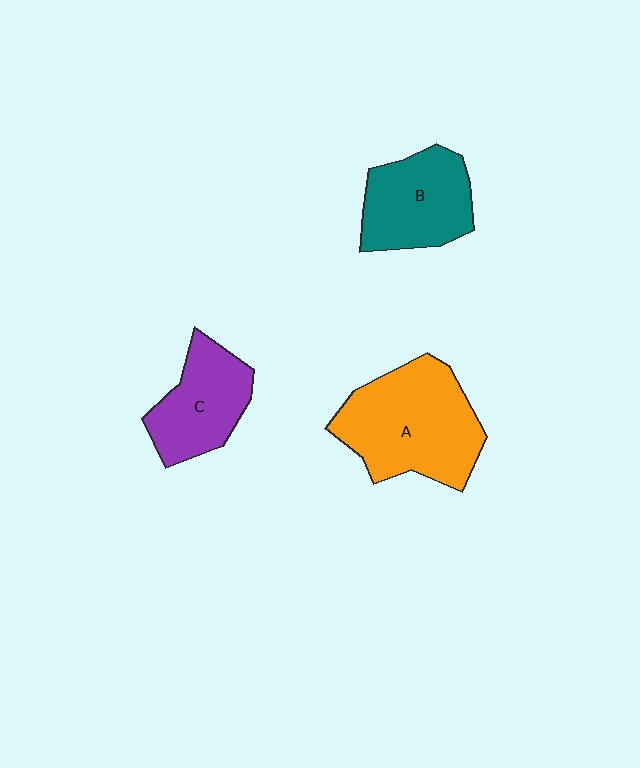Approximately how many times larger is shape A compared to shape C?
Approximately 1.6 times.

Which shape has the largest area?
Shape A (orange).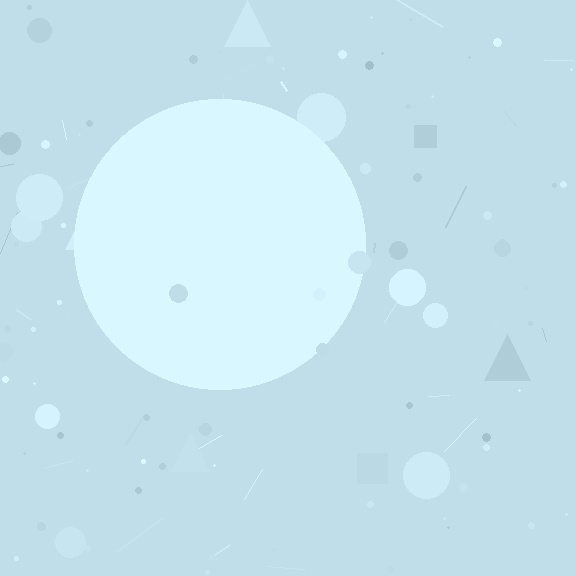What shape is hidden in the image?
A circle is hidden in the image.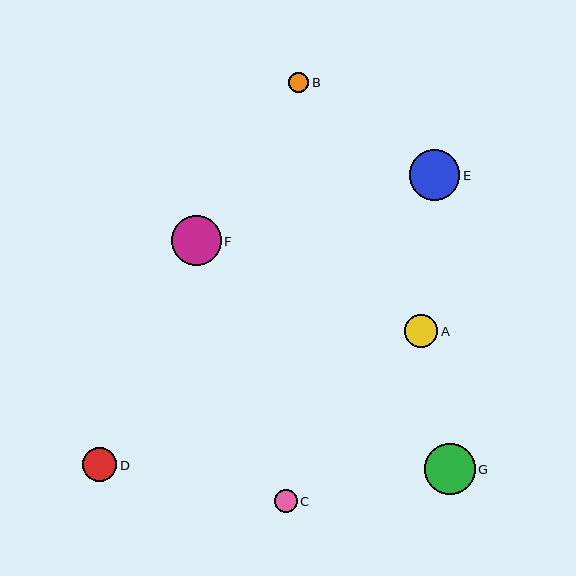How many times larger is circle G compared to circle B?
Circle G is approximately 2.5 times the size of circle B.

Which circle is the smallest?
Circle B is the smallest with a size of approximately 21 pixels.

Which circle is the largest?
Circle G is the largest with a size of approximately 51 pixels.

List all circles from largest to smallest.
From largest to smallest: G, E, F, D, A, C, B.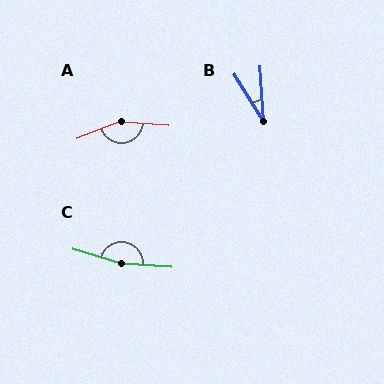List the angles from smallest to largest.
B (28°), A (154°), C (167°).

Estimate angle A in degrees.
Approximately 154 degrees.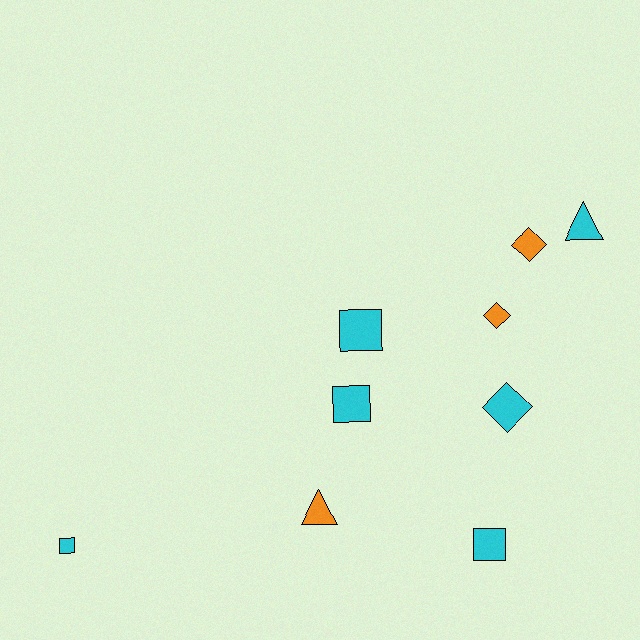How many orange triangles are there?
There is 1 orange triangle.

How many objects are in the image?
There are 9 objects.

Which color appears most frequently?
Cyan, with 6 objects.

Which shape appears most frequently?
Square, with 4 objects.